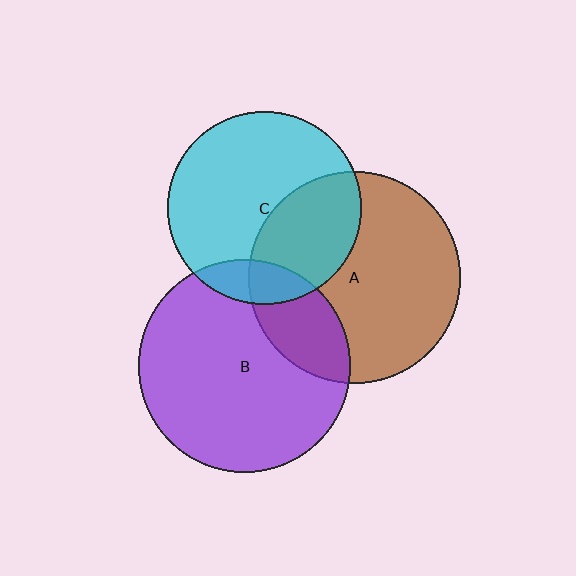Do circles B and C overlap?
Yes.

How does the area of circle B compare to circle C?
Approximately 1.2 times.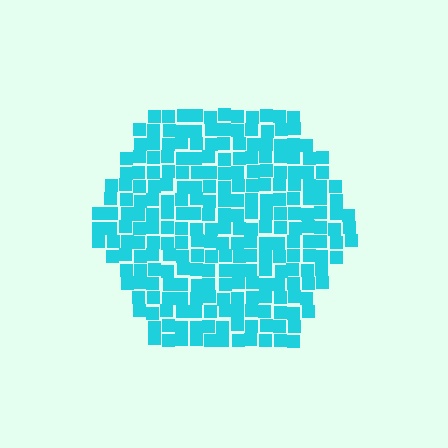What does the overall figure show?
The overall figure shows a hexagon.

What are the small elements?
The small elements are squares.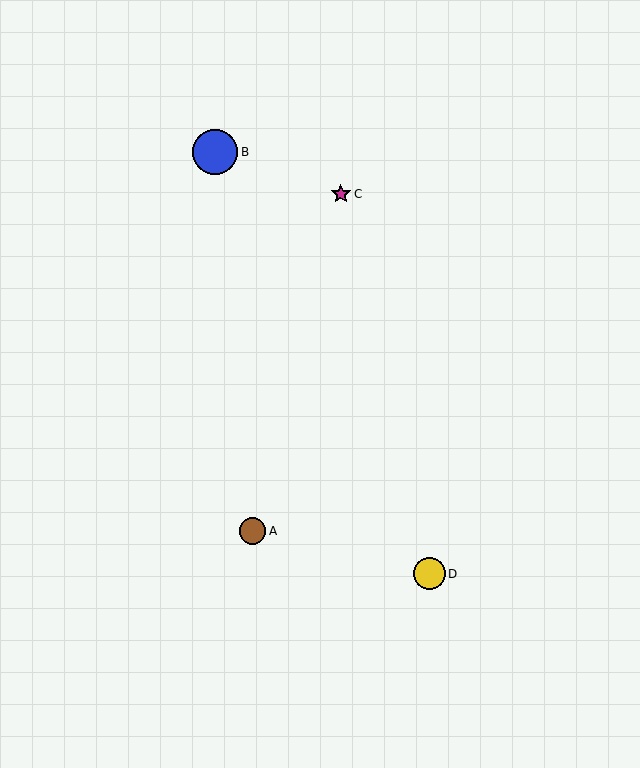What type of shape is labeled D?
Shape D is a yellow circle.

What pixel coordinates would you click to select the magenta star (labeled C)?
Click at (341, 194) to select the magenta star C.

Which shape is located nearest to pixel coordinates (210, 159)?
The blue circle (labeled B) at (215, 152) is nearest to that location.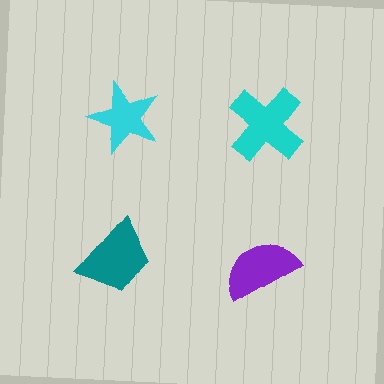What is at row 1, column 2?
A cyan cross.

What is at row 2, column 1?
A teal trapezoid.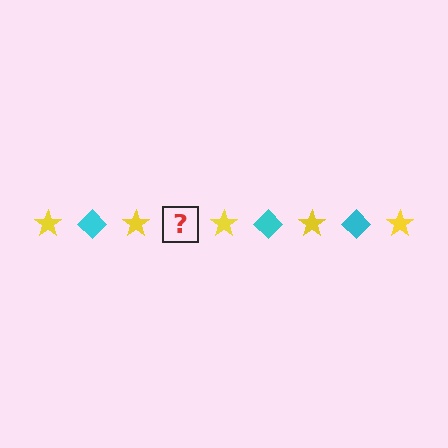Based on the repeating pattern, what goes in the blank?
The blank should be a cyan diamond.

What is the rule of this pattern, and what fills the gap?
The rule is that the pattern alternates between yellow star and cyan diamond. The gap should be filled with a cyan diamond.